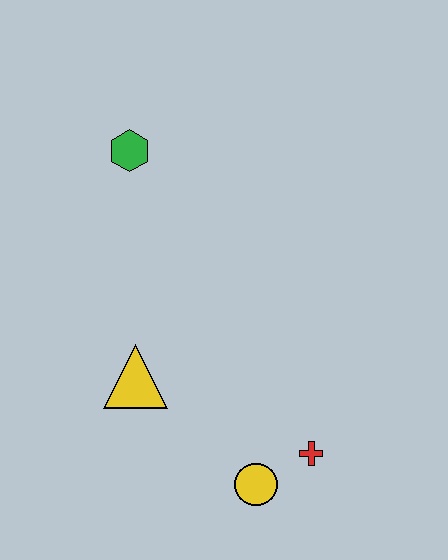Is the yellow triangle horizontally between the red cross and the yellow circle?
No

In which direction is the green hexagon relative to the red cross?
The green hexagon is above the red cross.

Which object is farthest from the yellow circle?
The green hexagon is farthest from the yellow circle.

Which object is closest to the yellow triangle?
The yellow circle is closest to the yellow triangle.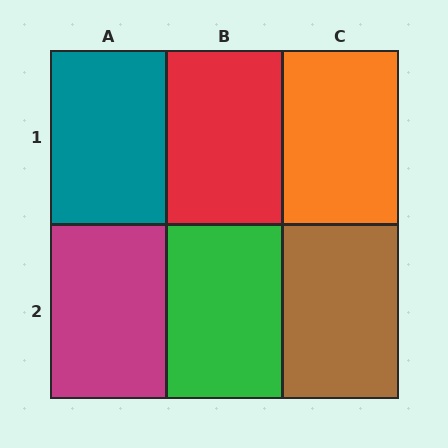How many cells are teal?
1 cell is teal.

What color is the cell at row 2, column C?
Brown.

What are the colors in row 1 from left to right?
Teal, red, orange.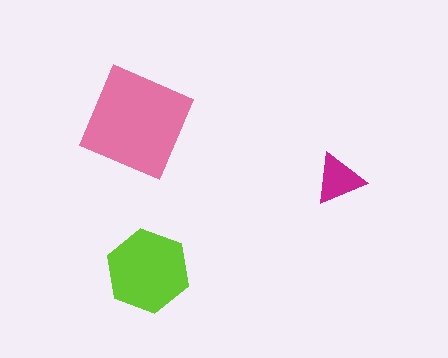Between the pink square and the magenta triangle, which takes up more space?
The pink square.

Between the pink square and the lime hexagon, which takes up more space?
The pink square.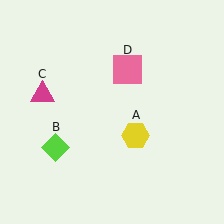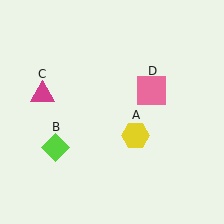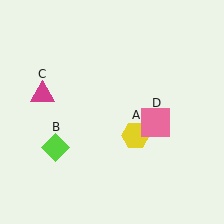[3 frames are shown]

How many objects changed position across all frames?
1 object changed position: pink square (object D).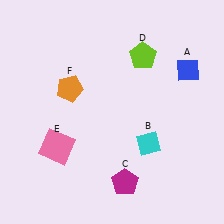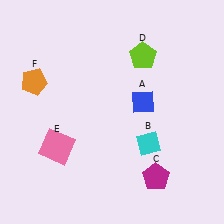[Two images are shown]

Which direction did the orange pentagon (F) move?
The orange pentagon (F) moved left.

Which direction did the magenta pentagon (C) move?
The magenta pentagon (C) moved right.